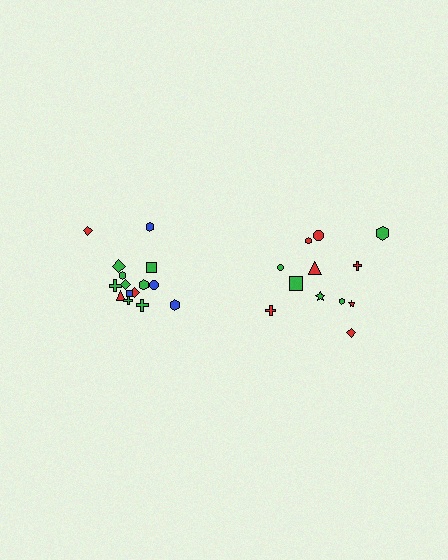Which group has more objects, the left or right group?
The left group.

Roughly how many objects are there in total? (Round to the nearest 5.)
Roughly 25 objects in total.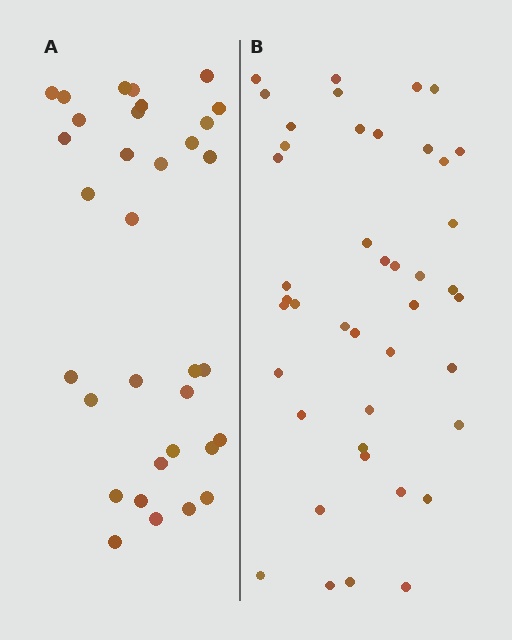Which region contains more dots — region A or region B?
Region B (the right region) has more dots.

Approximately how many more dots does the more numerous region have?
Region B has roughly 10 or so more dots than region A.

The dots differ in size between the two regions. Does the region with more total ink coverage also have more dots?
No. Region A has more total ink coverage because its dots are larger, but region B actually contains more individual dots. Total area can be misleading — the number of items is what matters here.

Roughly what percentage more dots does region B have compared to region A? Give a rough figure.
About 30% more.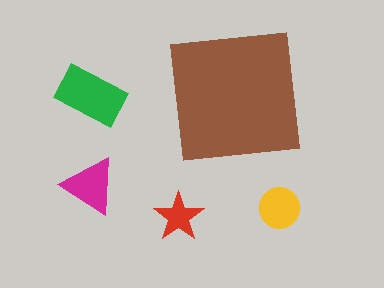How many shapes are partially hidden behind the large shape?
0 shapes are partially hidden.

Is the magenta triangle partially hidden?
No, the magenta triangle is fully visible.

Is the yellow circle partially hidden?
No, the yellow circle is fully visible.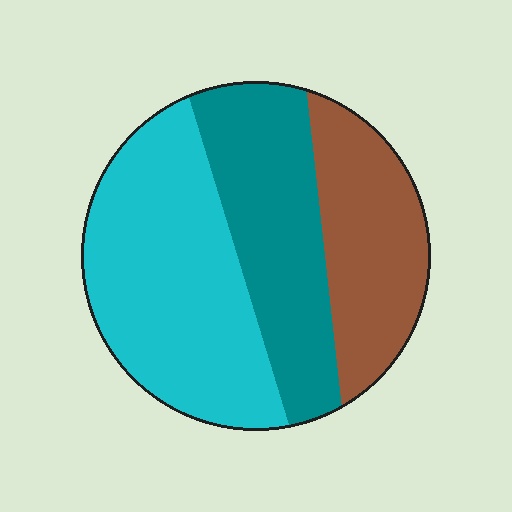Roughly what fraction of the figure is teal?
Teal covers 31% of the figure.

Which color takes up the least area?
Brown, at roughly 25%.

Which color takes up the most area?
Cyan, at roughly 45%.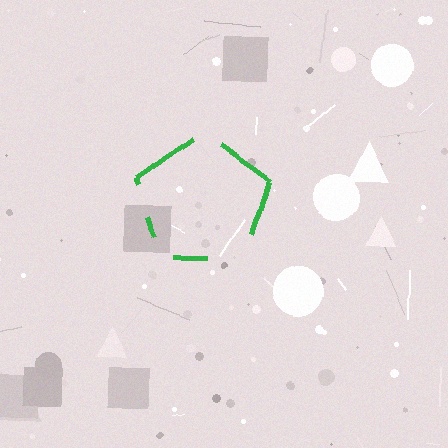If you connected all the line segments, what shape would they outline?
They would outline a pentagon.